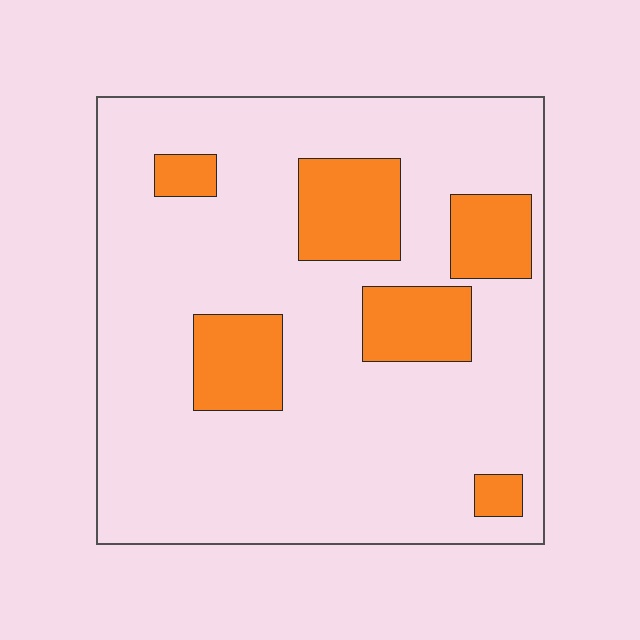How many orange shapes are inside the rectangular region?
6.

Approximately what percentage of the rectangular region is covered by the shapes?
Approximately 20%.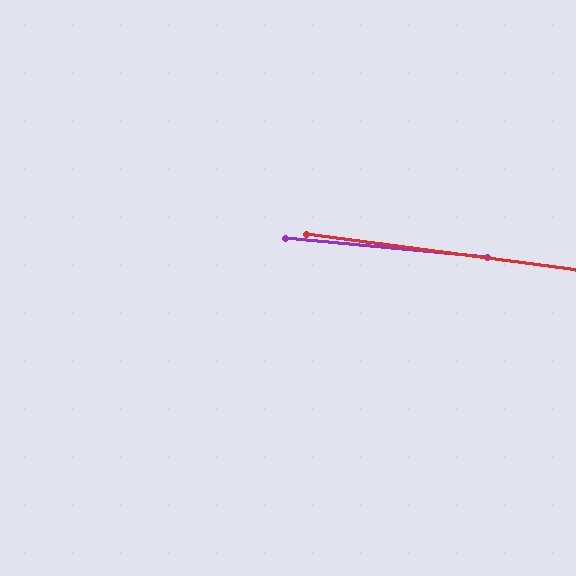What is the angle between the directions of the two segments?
Approximately 2 degrees.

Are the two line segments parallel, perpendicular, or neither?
Parallel — their directions differ by only 1.9°.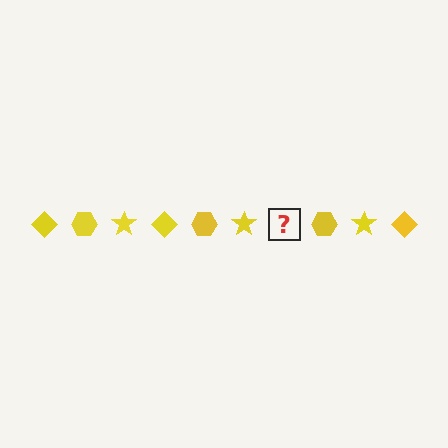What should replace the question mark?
The question mark should be replaced with a yellow diamond.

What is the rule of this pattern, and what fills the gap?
The rule is that the pattern cycles through diamond, hexagon, star shapes in yellow. The gap should be filled with a yellow diamond.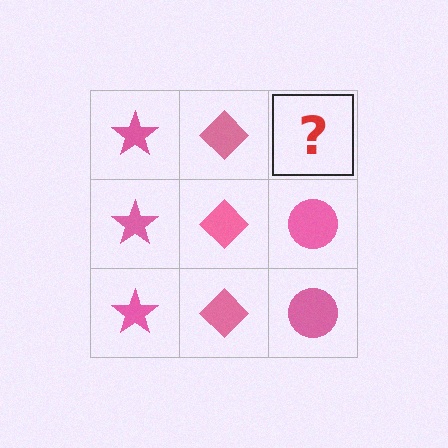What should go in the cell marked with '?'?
The missing cell should contain a pink circle.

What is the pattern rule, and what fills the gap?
The rule is that each column has a consistent shape. The gap should be filled with a pink circle.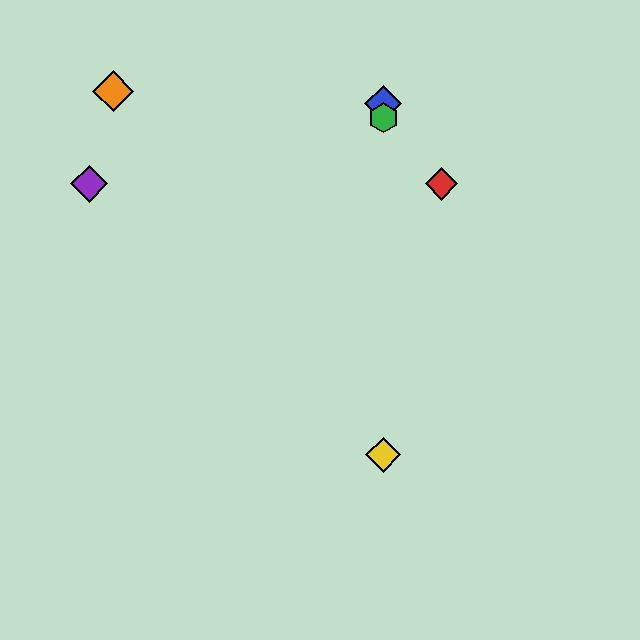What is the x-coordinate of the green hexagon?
The green hexagon is at x≈383.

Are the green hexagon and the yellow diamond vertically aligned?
Yes, both are at x≈383.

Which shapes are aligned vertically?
The blue diamond, the green hexagon, the yellow diamond are aligned vertically.